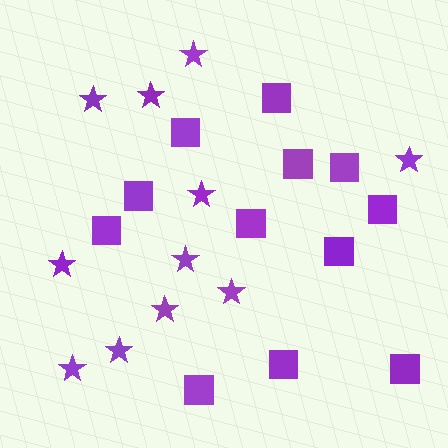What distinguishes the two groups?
There are 2 groups: one group of squares (12) and one group of stars (11).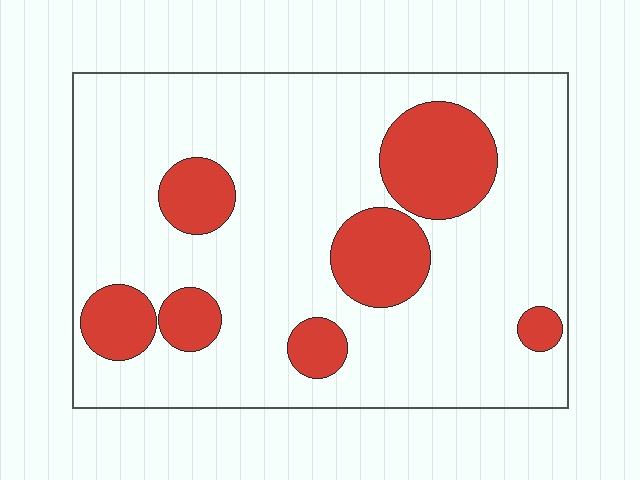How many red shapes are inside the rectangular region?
7.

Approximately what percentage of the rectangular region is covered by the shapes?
Approximately 20%.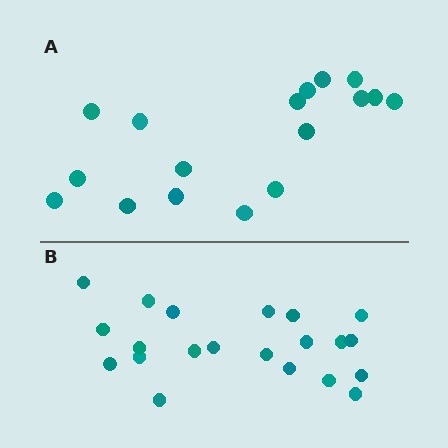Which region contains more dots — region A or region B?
Region B (the bottom region) has more dots.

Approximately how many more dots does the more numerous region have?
Region B has about 4 more dots than region A.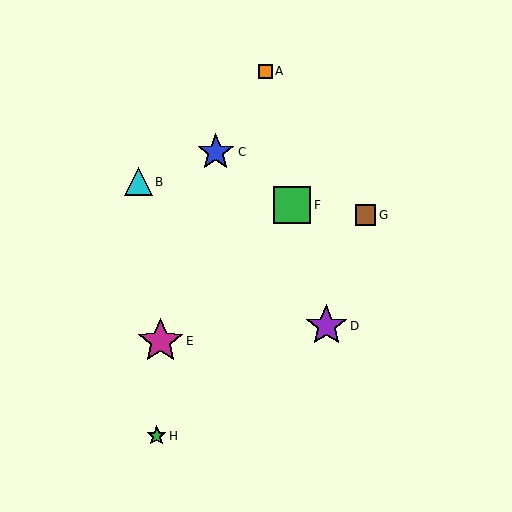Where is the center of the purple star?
The center of the purple star is at (326, 326).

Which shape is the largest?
The magenta star (labeled E) is the largest.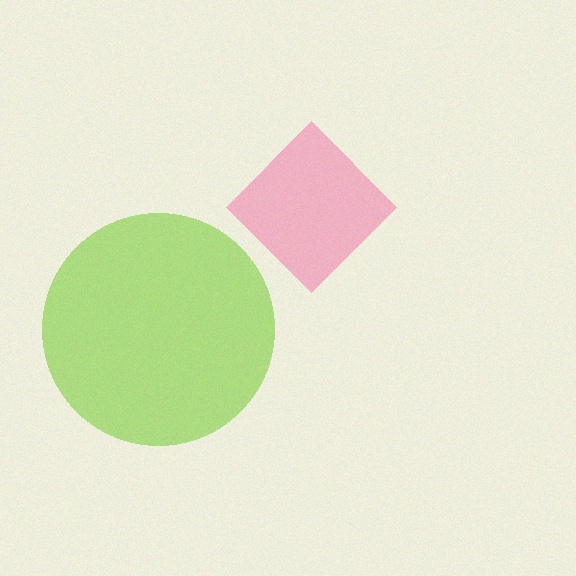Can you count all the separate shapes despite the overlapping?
Yes, there are 2 separate shapes.